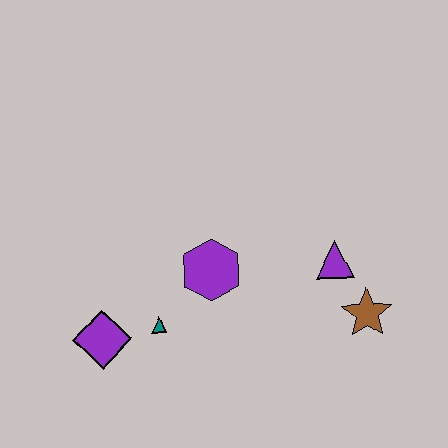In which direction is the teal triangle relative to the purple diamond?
The teal triangle is to the right of the purple diamond.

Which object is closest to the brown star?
The purple triangle is closest to the brown star.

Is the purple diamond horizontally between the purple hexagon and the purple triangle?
No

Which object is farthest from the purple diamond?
The brown star is farthest from the purple diamond.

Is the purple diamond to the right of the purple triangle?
No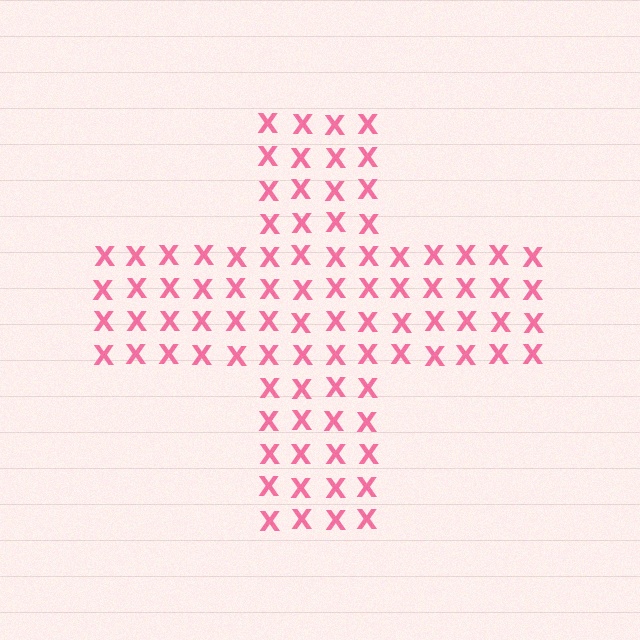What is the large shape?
The large shape is a cross.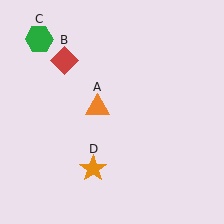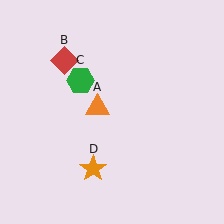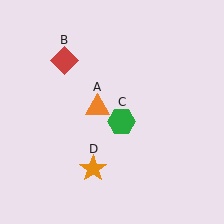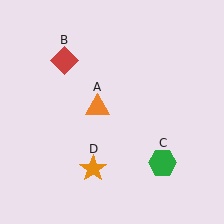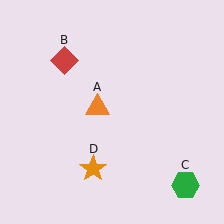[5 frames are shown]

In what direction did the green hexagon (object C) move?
The green hexagon (object C) moved down and to the right.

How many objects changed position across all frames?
1 object changed position: green hexagon (object C).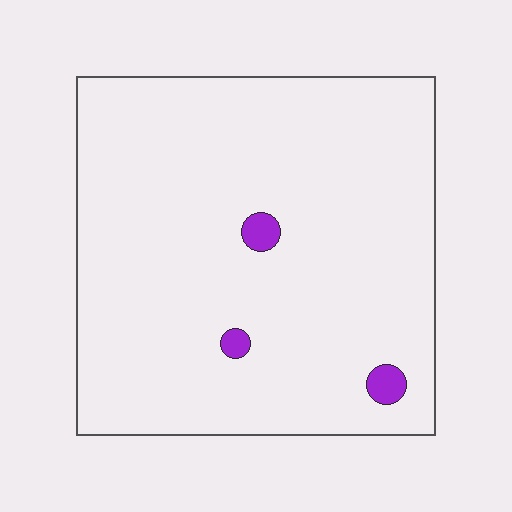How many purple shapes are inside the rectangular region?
3.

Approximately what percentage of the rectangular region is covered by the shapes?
Approximately 5%.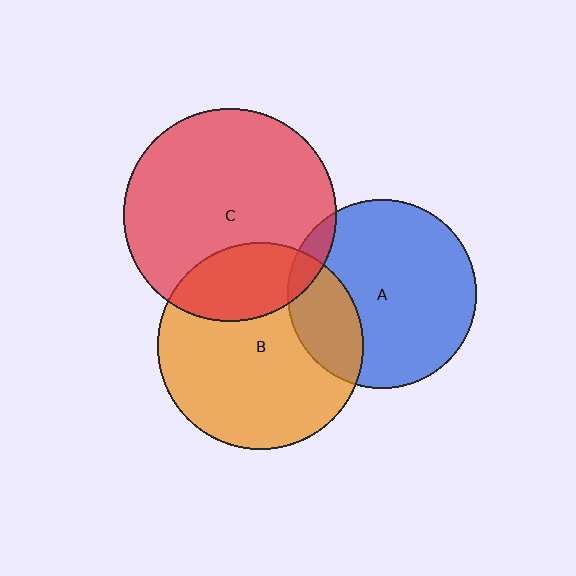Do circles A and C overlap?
Yes.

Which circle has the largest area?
Circle C (red).